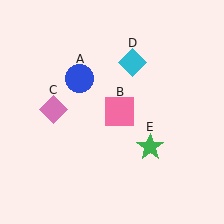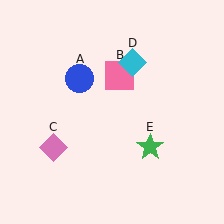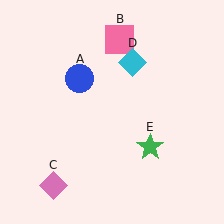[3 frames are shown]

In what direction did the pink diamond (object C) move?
The pink diamond (object C) moved down.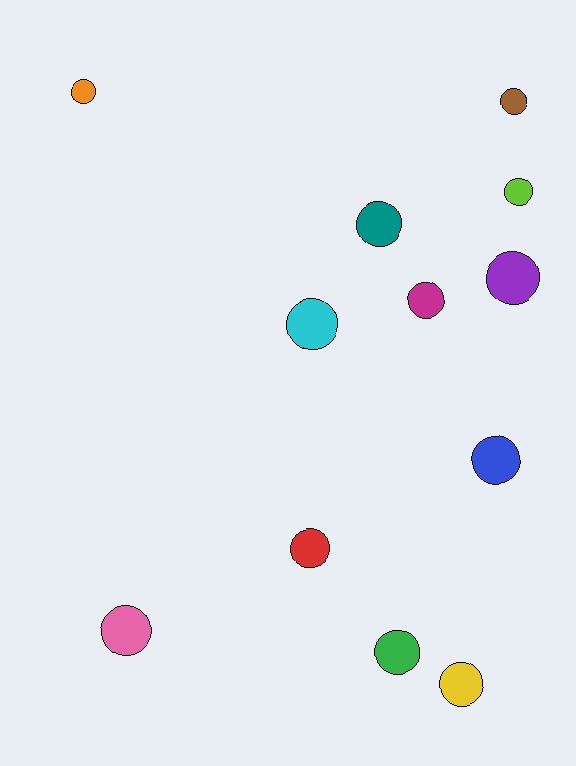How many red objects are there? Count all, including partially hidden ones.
There is 1 red object.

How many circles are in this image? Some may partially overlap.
There are 12 circles.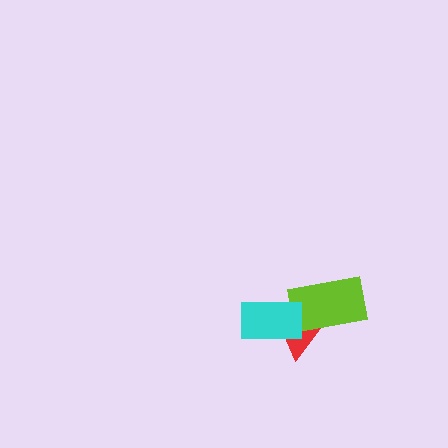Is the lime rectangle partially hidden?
Yes, it is partially covered by another shape.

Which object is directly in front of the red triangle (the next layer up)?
The lime rectangle is directly in front of the red triangle.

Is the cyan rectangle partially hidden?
No, no other shape covers it.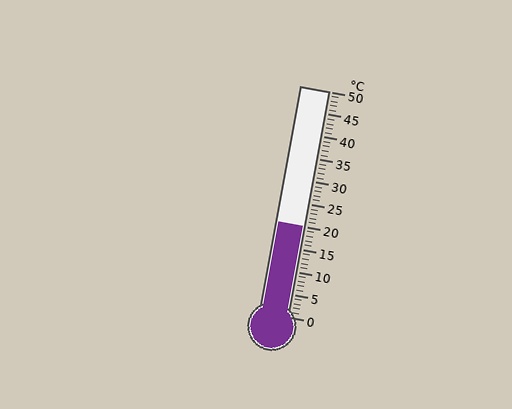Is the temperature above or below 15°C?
The temperature is above 15°C.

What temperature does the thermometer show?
The thermometer shows approximately 20°C.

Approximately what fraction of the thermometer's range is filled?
The thermometer is filled to approximately 40% of its range.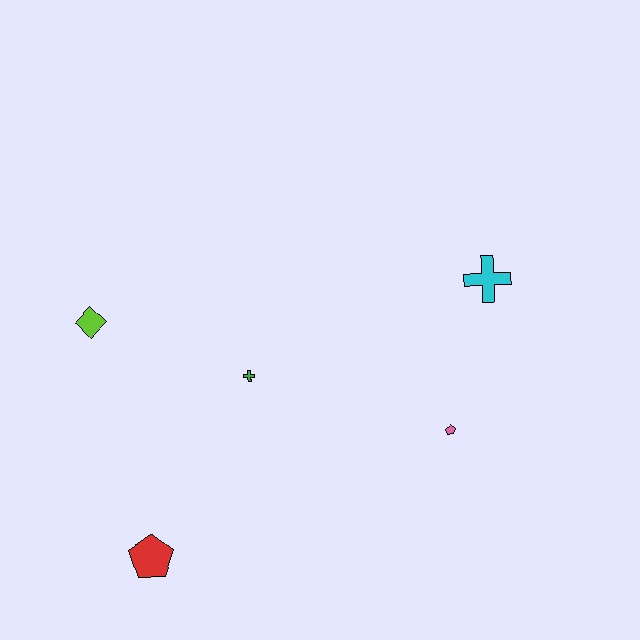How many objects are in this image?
There are 5 objects.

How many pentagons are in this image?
There are 2 pentagons.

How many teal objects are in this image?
There are no teal objects.